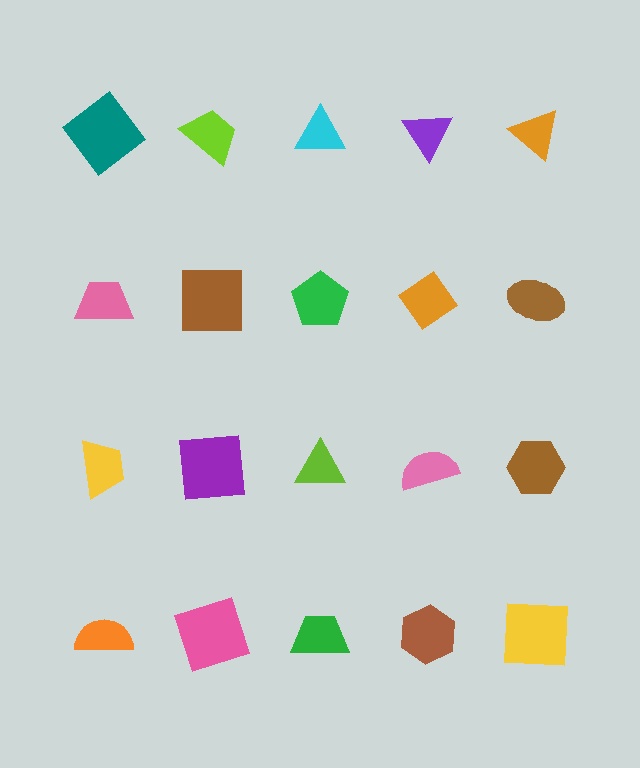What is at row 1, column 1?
A teal diamond.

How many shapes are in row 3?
5 shapes.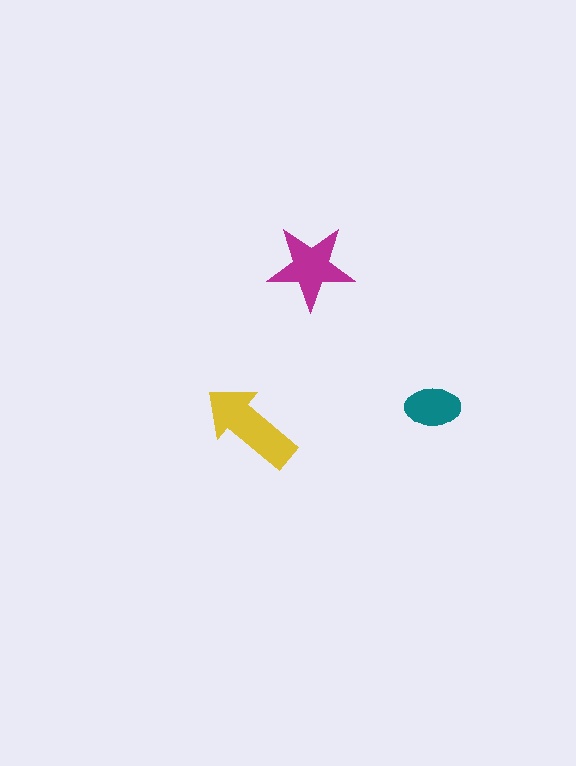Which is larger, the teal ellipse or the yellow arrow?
The yellow arrow.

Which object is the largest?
The yellow arrow.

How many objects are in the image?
There are 3 objects in the image.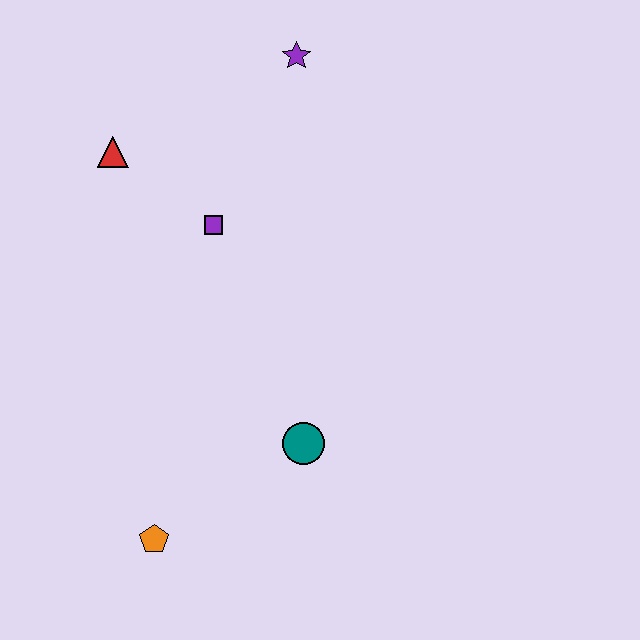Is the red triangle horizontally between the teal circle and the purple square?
No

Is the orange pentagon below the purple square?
Yes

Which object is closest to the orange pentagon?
The teal circle is closest to the orange pentagon.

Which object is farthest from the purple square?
The orange pentagon is farthest from the purple square.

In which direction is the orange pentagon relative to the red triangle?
The orange pentagon is below the red triangle.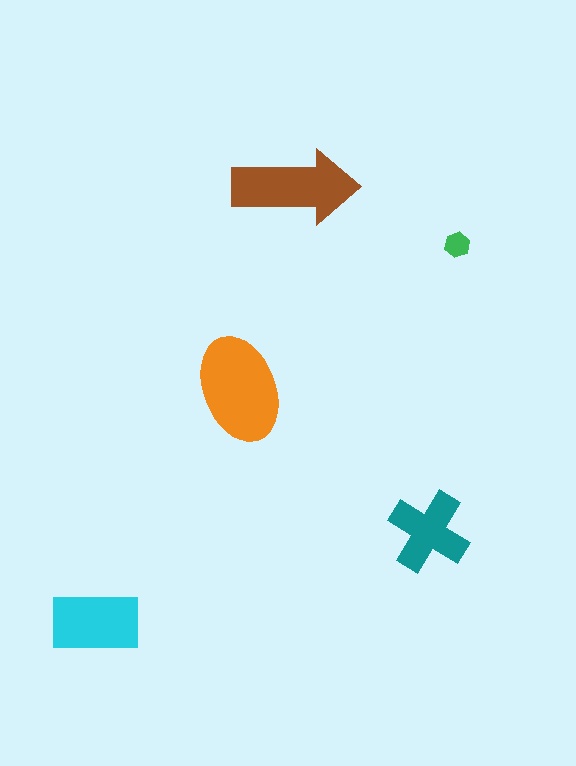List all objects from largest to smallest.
The orange ellipse, the brown arrow, the cyan rectangle, the teal cross, the green hexagon.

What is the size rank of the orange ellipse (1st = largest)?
1st.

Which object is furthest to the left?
The cyan rectangle is leftmost.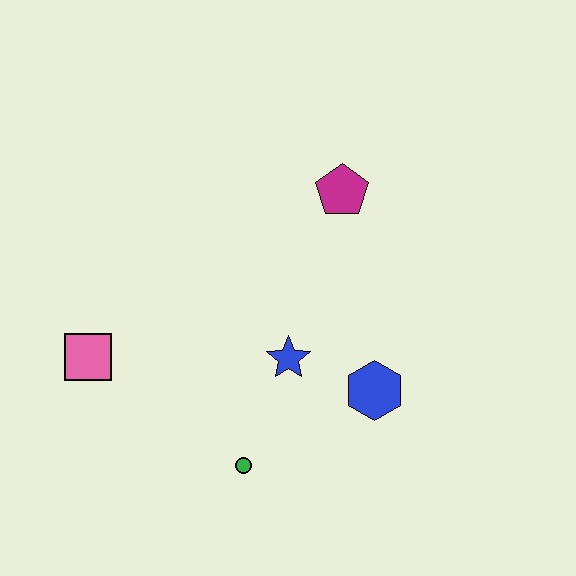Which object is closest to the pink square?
The green circle is closest to the pink square.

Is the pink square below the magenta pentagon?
Yes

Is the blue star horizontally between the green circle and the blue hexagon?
Yes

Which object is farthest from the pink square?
The magenta pentagon is farthest from the pink square.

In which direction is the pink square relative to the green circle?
The pink square is to the left of the green circle.